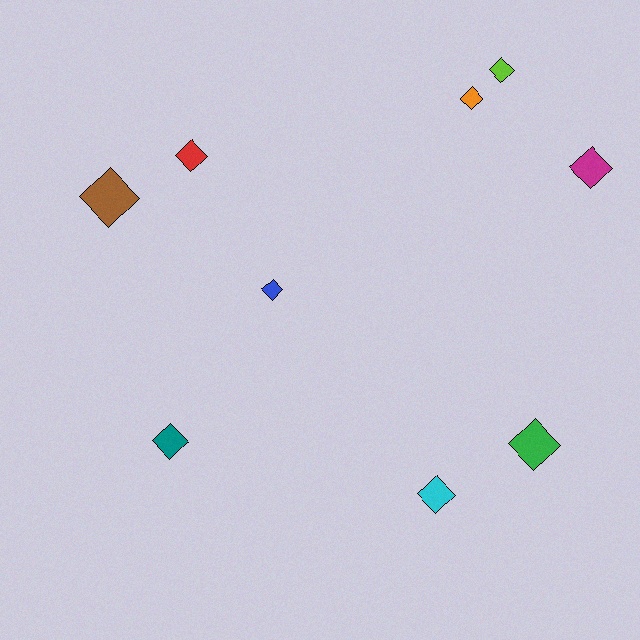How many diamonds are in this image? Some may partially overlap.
There are 9 diamonds.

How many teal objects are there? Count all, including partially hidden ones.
There is 1 teal object.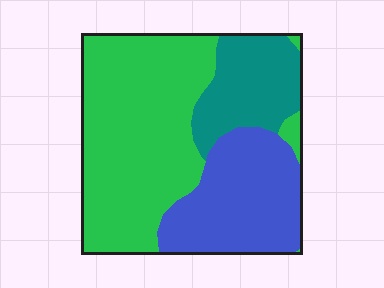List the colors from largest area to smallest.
From largest to smallest: green, blue, teal.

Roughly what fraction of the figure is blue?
Blue covers 29% of the figure.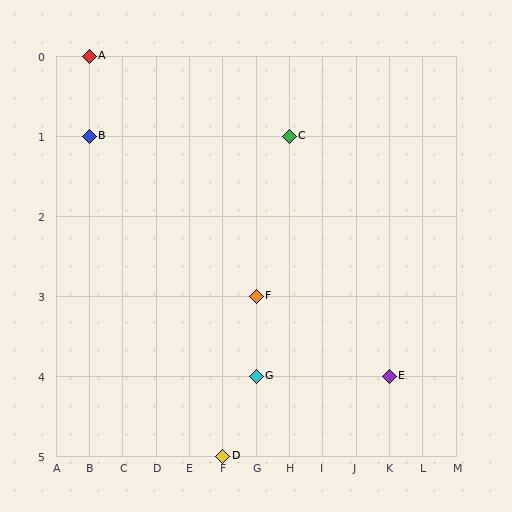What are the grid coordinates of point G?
Point G is at grid coordinates (G, 4).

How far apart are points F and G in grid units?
Points F and G are 1 row apart.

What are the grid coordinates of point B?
Point B is at grid coordinates (B, 1).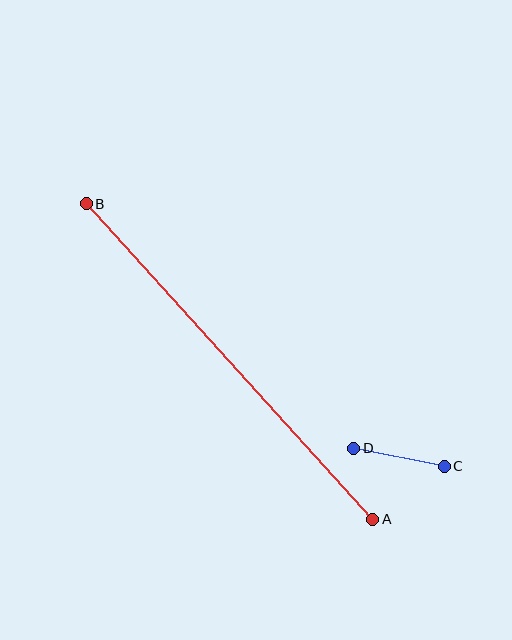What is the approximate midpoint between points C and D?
The midpoint is at approximately (399, 457) pixels.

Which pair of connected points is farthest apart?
Points A and B are farthest apart.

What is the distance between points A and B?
The distance is approximately 426 pixels.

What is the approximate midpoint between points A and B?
The midpoint is at approximately (230, 362) pixels.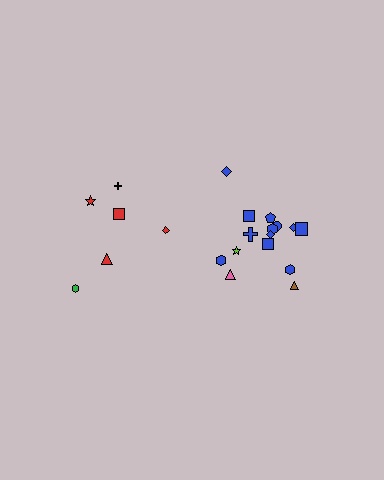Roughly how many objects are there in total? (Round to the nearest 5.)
Roughly 20 objects in total.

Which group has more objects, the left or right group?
The right group.